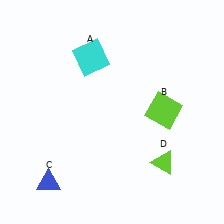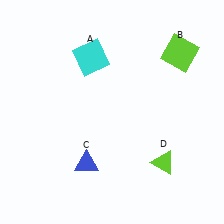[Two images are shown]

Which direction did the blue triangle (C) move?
The blue triangle (C) moved right.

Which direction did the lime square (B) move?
The lime square (B) moved up.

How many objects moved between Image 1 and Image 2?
2 objects moved between the two images.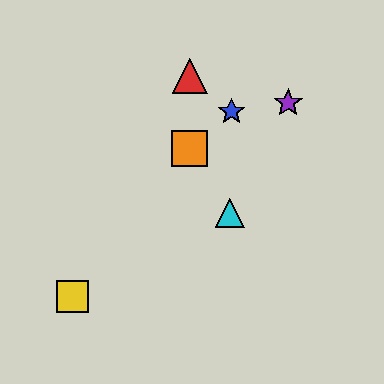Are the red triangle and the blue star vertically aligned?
No, the red triangle is at x≈190 and the blue star is at x≈231.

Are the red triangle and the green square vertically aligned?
Yes, both are at x≈190.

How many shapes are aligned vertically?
3 shapes (the red triangle, the green square, the orange square) are aligned vertically.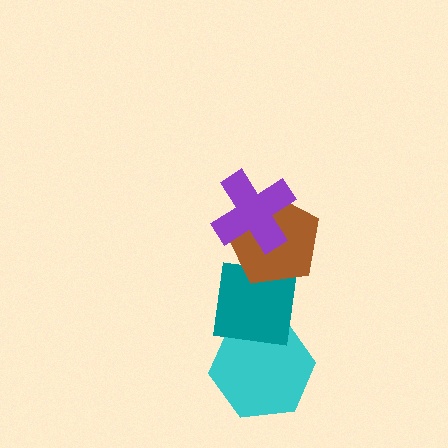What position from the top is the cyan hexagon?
The cyan hexagon is 4th from the top.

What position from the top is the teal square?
The teal square is 3rd from the top.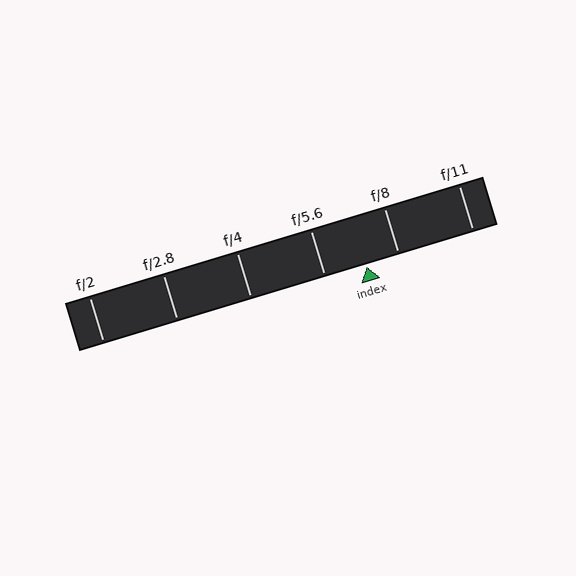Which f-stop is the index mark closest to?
The index mark is closest to f/8.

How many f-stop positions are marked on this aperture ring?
There are 6 f-stop positions marked.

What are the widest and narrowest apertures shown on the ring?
The widest aperture shown is f/2 and the narrowest is f/11.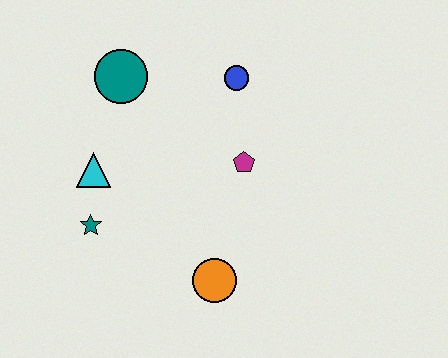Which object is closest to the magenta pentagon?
The blue circle is closest to the magenta pentagon.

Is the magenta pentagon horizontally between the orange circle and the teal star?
No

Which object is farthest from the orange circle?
The teal circle is farthest from the orange circle.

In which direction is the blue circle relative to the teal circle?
The blue circle is to the right of the teal circle.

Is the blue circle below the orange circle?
No